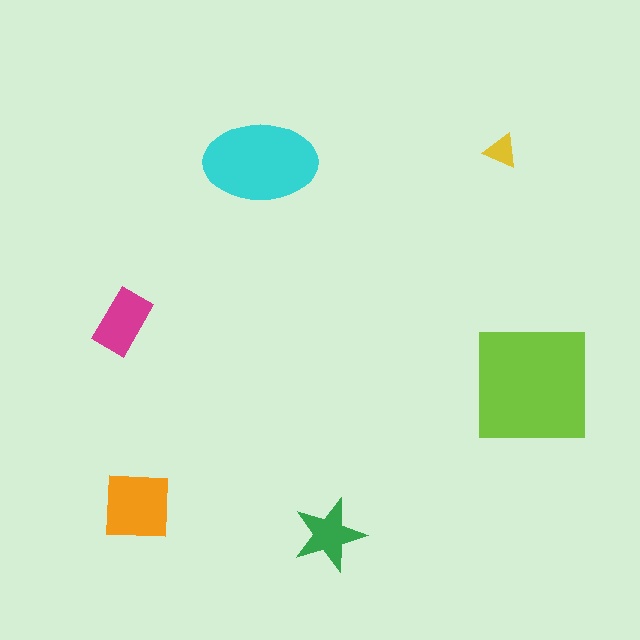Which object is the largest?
The lime square.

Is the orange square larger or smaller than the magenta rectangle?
Larger.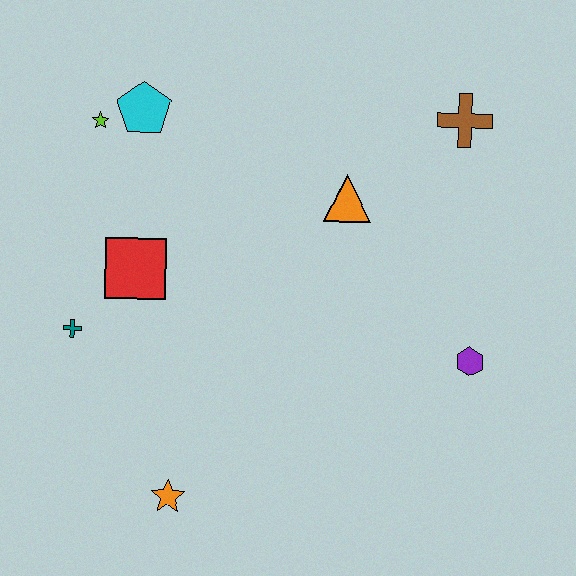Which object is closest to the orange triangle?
The brown cross is closest to the orange triangle.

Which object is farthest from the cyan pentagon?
The purple hexagon is farthest from the cyan pentagon.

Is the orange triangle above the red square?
Yes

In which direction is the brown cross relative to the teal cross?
The brown cross is to the right of the teal cross.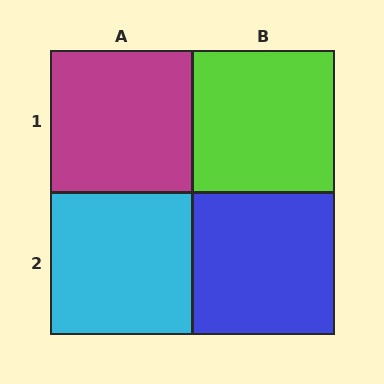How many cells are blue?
1 cell is blue.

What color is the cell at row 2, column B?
Blue.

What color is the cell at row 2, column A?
Cyan.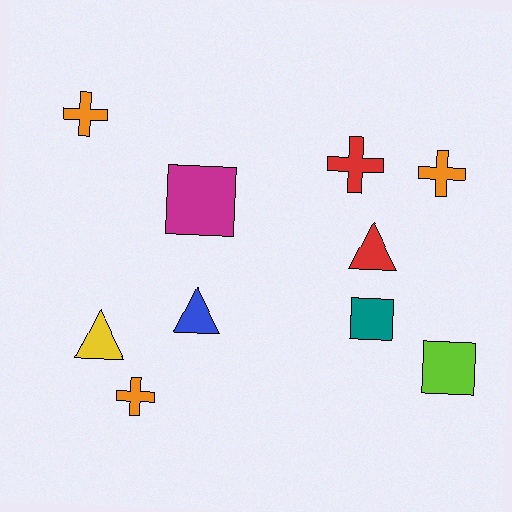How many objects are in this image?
There are 10 objects.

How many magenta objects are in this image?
There is 1 magenta object.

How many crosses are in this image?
There are 4 crosses.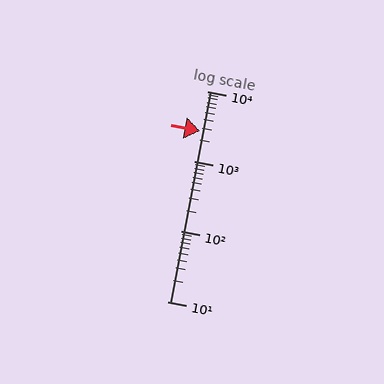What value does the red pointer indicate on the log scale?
The pointer indicates approximately 2700.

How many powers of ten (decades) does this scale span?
The scale spans 3 decades, from 10 to 10000.